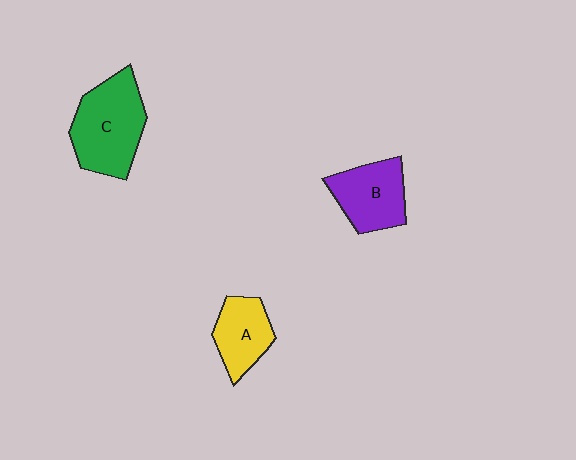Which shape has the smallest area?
Shape A (yellow).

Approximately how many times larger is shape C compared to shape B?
Approximately 1.4 times.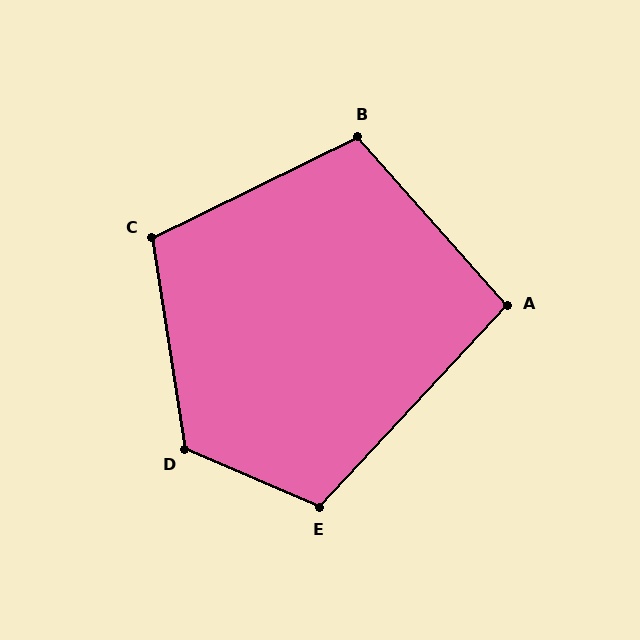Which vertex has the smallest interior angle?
A, at approximately 96 degrees.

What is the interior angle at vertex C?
Approximately 107 degrees (obtuse).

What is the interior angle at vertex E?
Approximately 110 degrees (obtuse).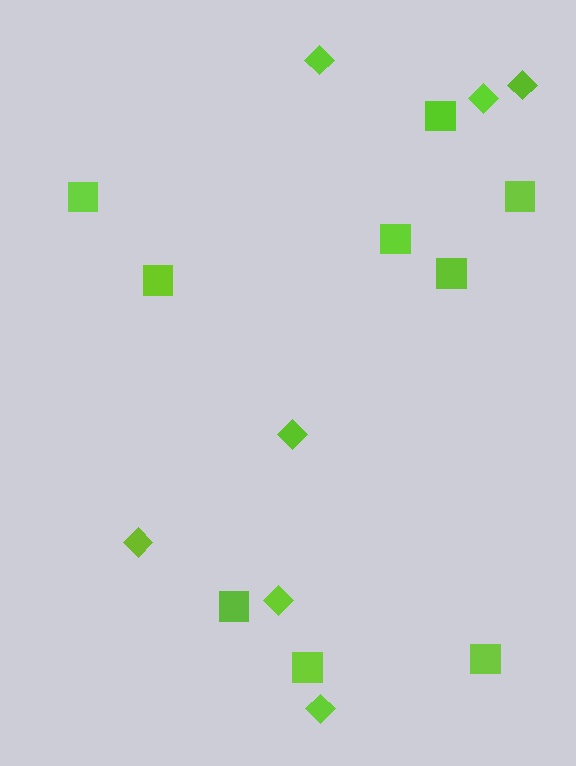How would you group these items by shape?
There are 2 groups: one group of squares (9) and one group of diamonds (7).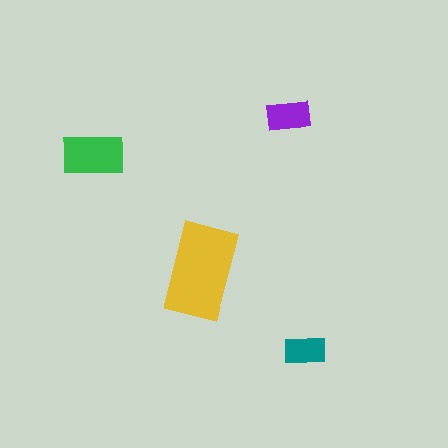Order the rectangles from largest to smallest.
the yellow one, the green one, the purple one, the teal one.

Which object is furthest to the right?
The teal rectangle is rightmost.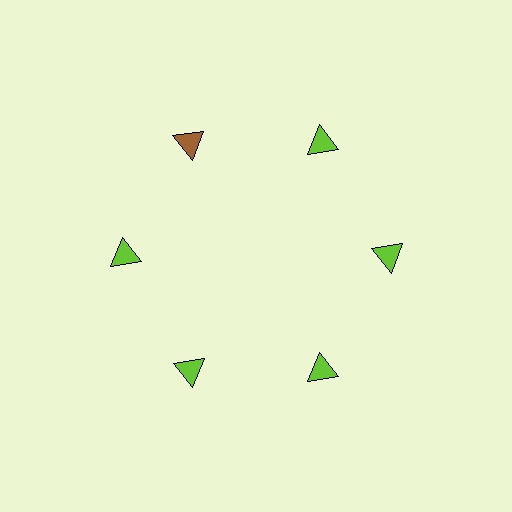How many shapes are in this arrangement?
There are 6 shapes arranged in a ring pattern.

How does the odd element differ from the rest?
It has a different color: brown instead of lime.